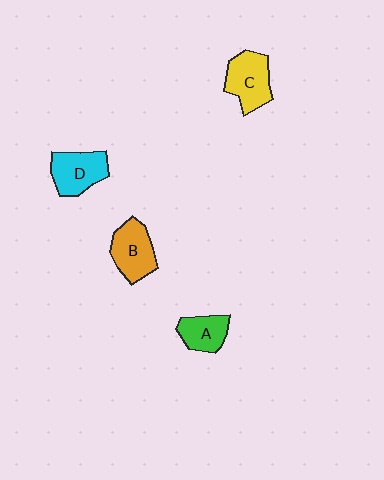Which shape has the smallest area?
Shape A (green).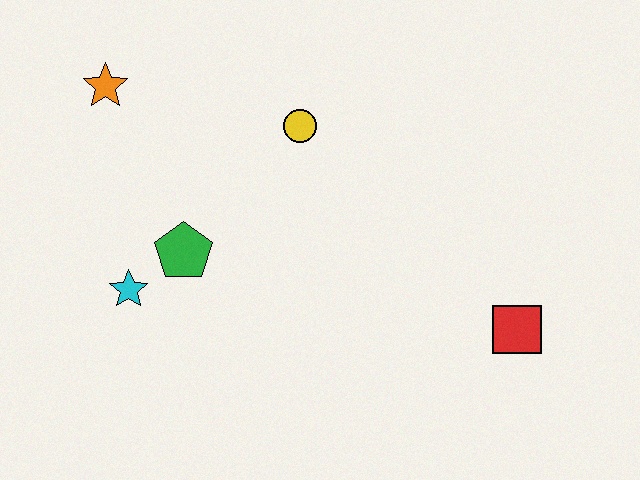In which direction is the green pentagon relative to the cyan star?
The green pentagon is to the right of the cyan star.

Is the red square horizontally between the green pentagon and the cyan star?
No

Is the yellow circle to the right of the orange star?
Yes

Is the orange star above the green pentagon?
Yes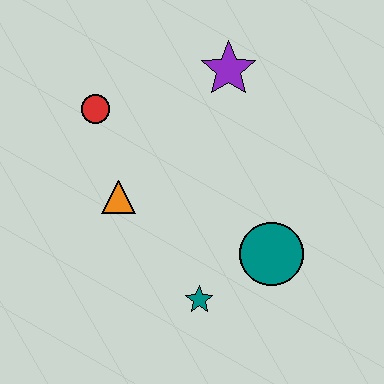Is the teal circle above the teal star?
Yes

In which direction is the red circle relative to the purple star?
The red circle is to the left of the purple star.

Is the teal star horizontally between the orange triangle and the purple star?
Yes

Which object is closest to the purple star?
The red circle is closest to the purple star.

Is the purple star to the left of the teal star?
No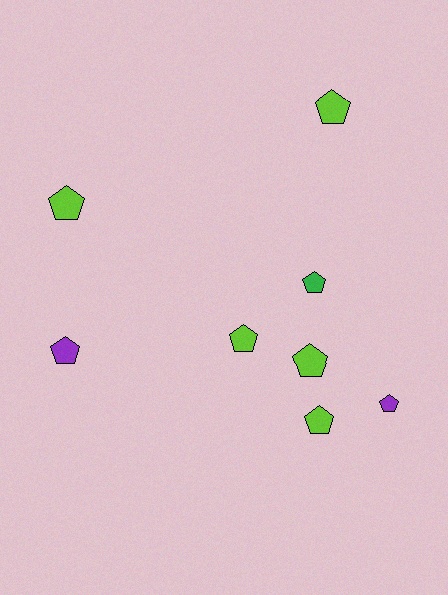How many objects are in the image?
There are 8 objects.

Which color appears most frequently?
Lime, with 5 objects.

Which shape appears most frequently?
Pentagon, with 8 objects.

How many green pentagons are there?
There is 1 green pentagon.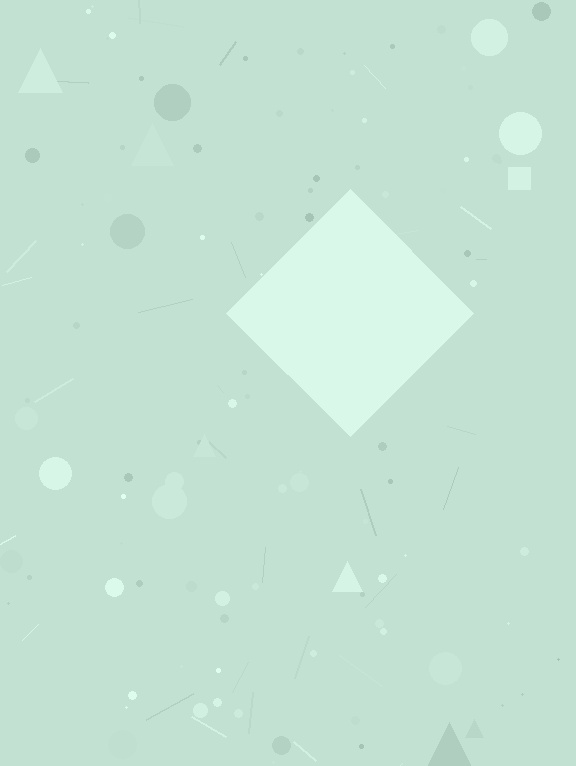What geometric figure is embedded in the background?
A diamond is embedded in the background.